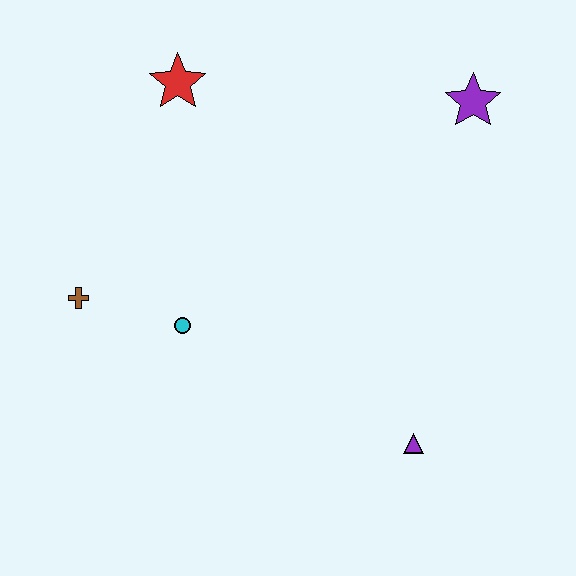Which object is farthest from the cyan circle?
The purple star is farthest from the cyan circle.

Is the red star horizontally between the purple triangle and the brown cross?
Yes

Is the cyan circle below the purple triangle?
No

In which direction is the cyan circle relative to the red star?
The cyan circle is below the red star.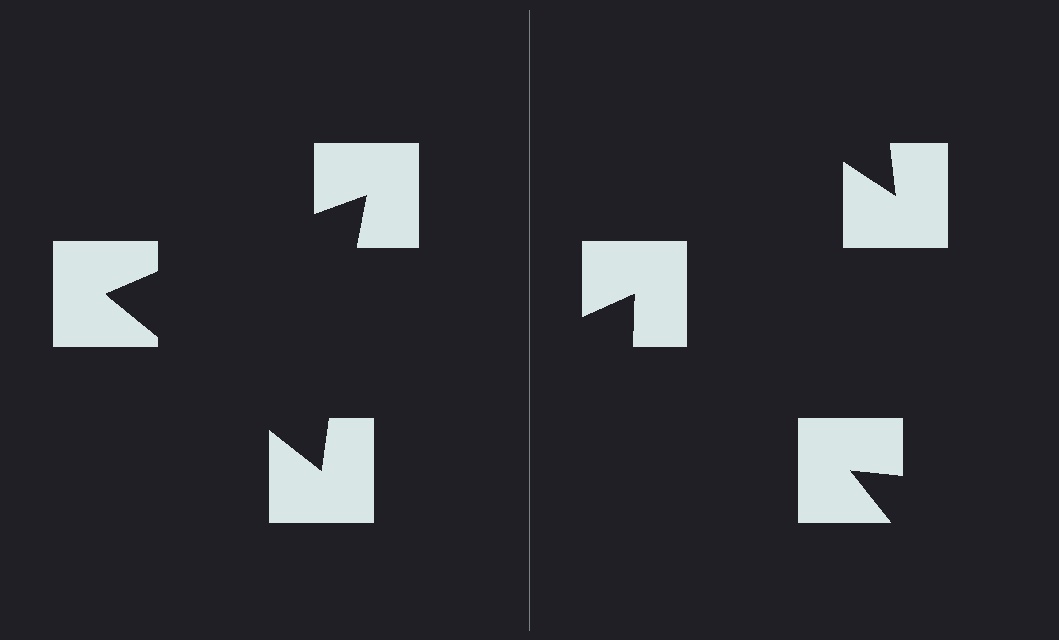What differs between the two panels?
The notched squares are positioned identically on both sides; only the wedge orientations differ. On the left they align to a triangle; on the right they are misaligned.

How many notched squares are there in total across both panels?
6 — 3 on each side.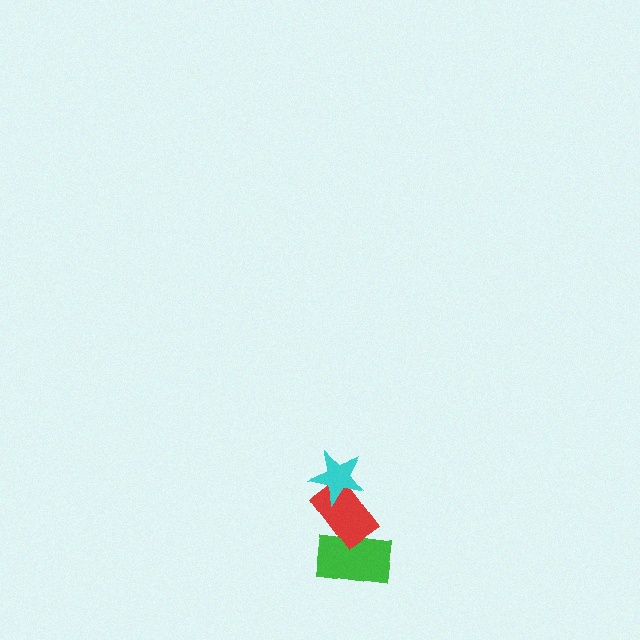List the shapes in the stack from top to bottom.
From top to bottom: the cyan star, the red rectangle, the green rectangle.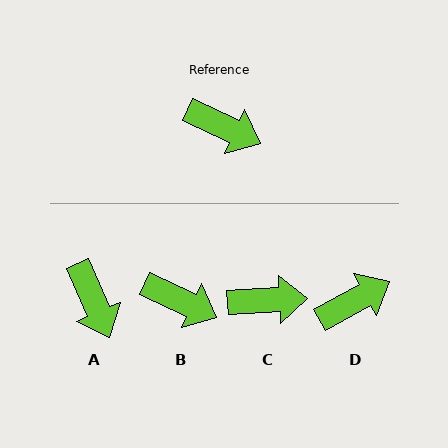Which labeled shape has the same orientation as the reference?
B.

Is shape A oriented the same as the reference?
No, it is off by about 42 degrees.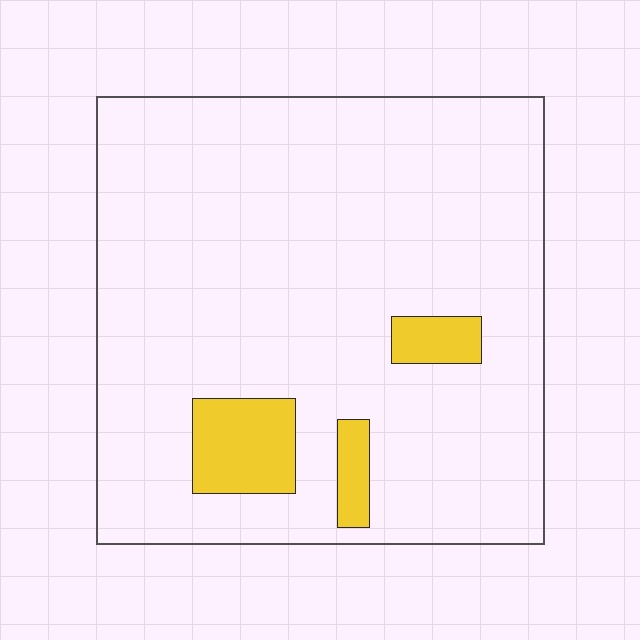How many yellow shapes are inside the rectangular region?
3.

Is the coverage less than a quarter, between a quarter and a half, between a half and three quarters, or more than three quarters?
Less than a quarter.